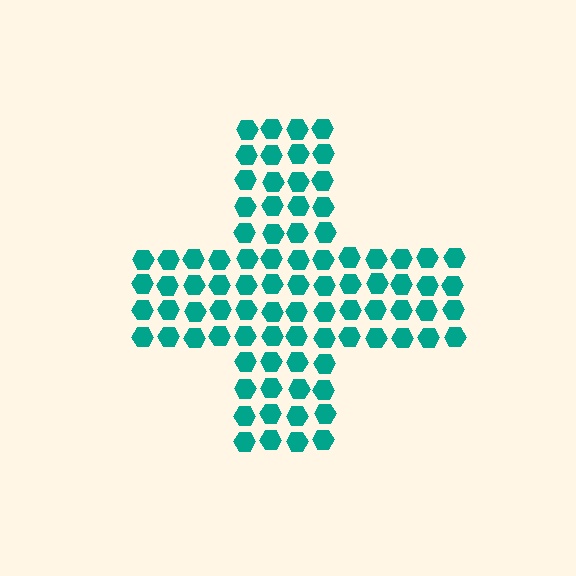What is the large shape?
The large shape is a cross.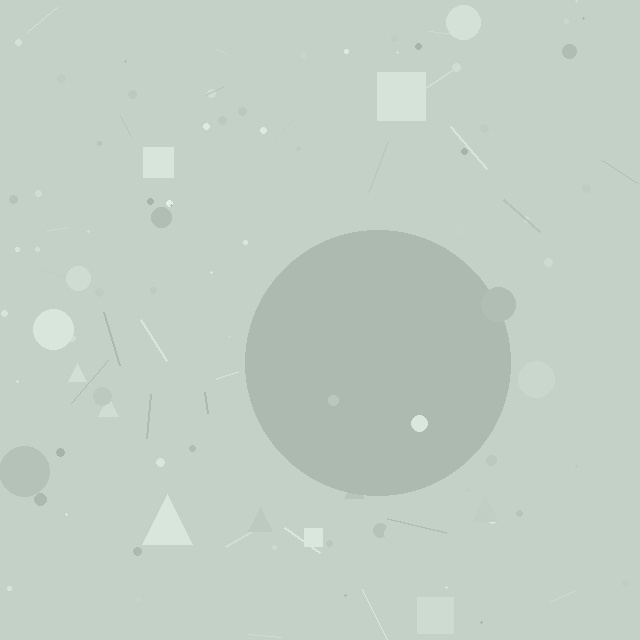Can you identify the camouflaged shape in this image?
The camouflaged shape is a circle.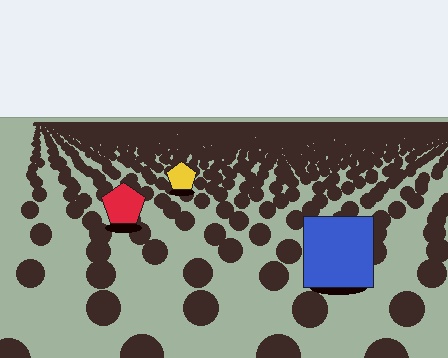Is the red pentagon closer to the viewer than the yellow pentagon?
Yes. The red pentagon is closer — you can tell from the texture gradient: the ground texture is coarser near it.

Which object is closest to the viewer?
The blue square is closest. The texture marks near it are larger and more spread out.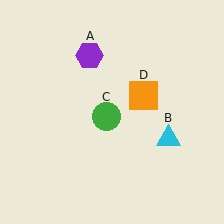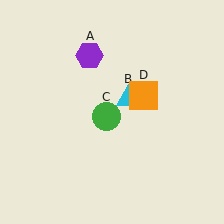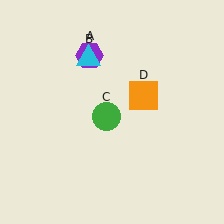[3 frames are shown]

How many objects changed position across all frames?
1 object changed position: cyan triangle (object B).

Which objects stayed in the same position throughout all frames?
Purple hexagon (object A) and green circle (object C) and orange square (object D) remained stationary.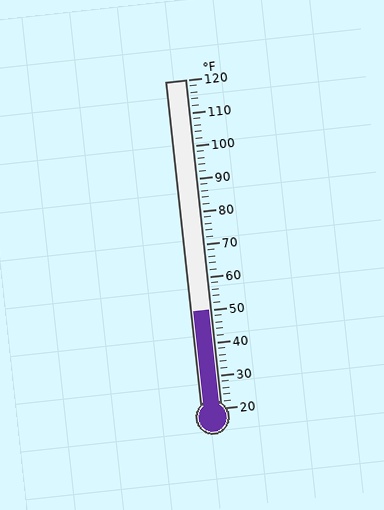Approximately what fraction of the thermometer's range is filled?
The thermometer is filled to approximately 30% of its range.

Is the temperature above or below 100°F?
The temperature is below 100°F.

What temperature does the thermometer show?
The thermometer shows approximately 50°F.